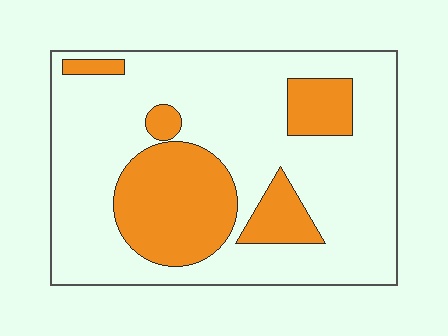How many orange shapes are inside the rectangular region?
5.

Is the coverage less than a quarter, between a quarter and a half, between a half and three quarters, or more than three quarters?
Between a quarter and a half.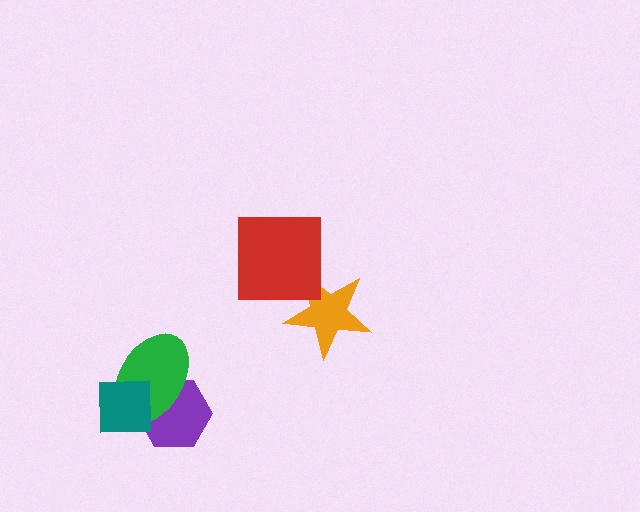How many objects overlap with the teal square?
2 objects overlap with the teal square.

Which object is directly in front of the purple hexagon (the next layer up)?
The green ellipse is directly in front of the purple hexagon.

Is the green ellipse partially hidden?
Yes, it is partially covered by another shape.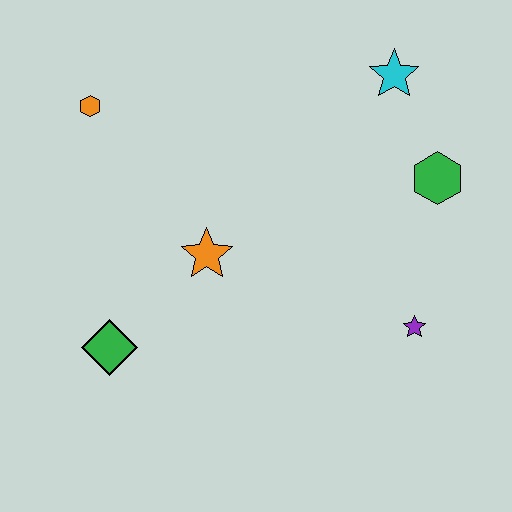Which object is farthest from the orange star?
The cyan star is farthest from the orange star.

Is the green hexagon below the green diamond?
No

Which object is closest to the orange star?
The green diamond is closest to the orange star.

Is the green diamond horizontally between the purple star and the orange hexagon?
Yes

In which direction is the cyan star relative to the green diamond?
The cyan star is to the right of the green diamond.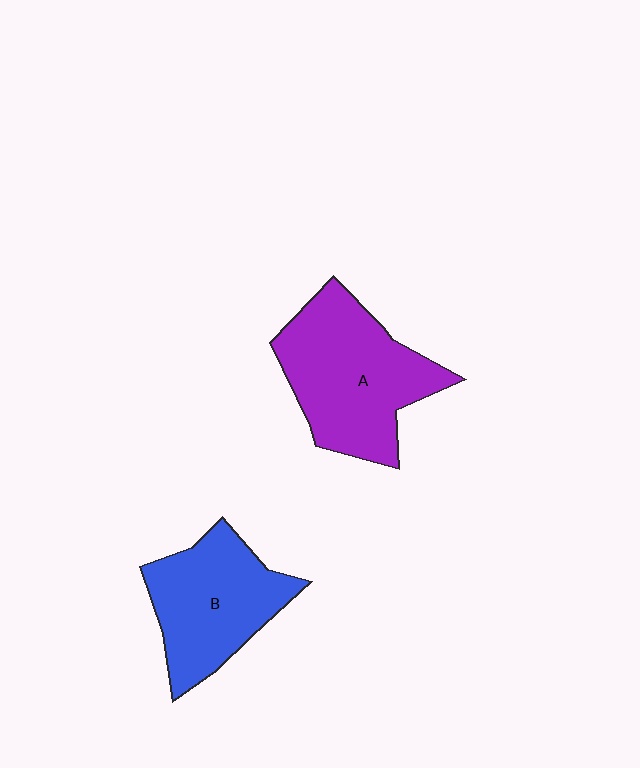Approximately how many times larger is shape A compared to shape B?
Approximately 1.2 times.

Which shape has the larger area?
Shape A (purple).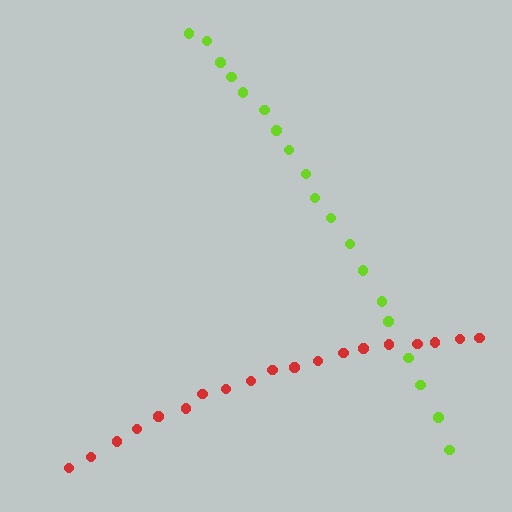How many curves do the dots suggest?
There are 2 distinct paths.